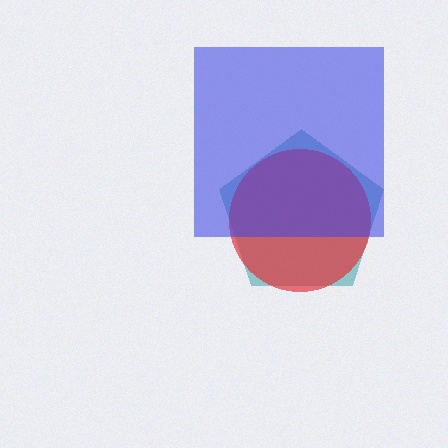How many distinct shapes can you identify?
There are 3 distinct shapes: a teal pentagon, a red circle, a blue square.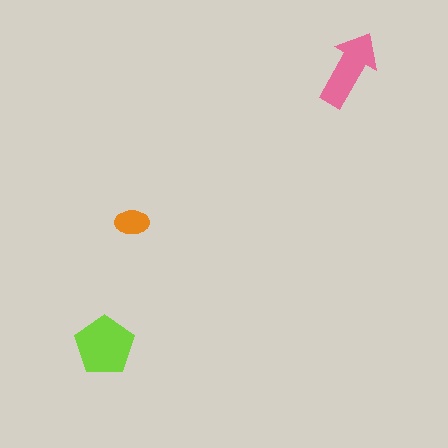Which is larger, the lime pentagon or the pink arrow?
The lime pentagon.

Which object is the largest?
The lime pentagon.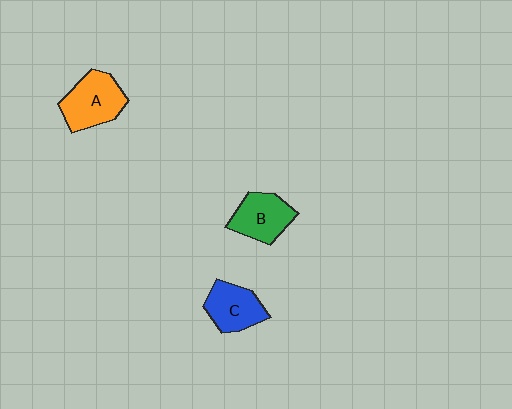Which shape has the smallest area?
Shape C (blue).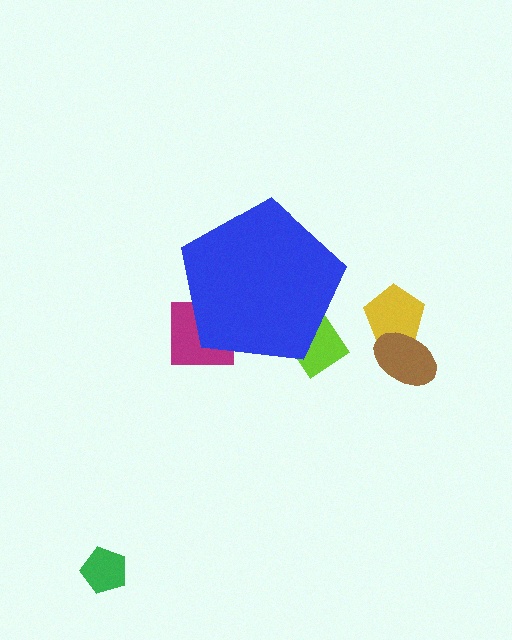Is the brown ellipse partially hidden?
No, the brown ellipse is fully visible.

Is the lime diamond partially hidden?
Yes, the lime diamond is partially hidden behind the blue pentagon.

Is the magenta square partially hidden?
Yes, the magenta square is partially hidden behind the blue pentagon.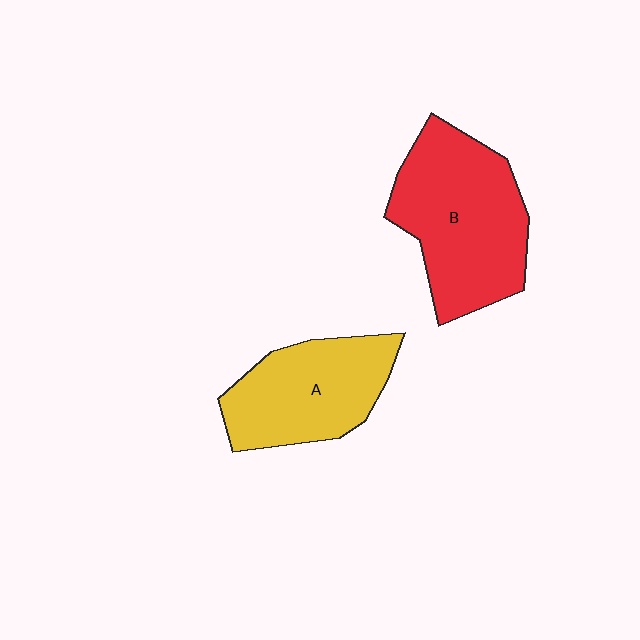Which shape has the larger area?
Shape B (red).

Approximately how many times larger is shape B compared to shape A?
Approximately 1.3 times.